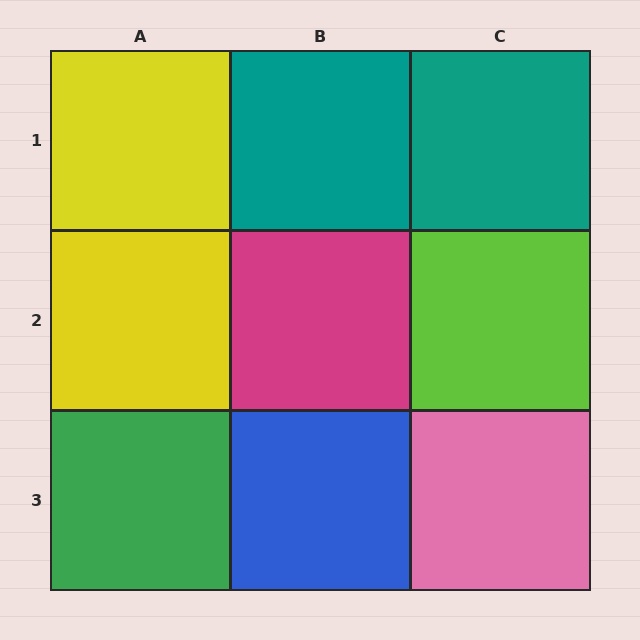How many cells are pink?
1 cell is pink.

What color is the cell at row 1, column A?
Yellow.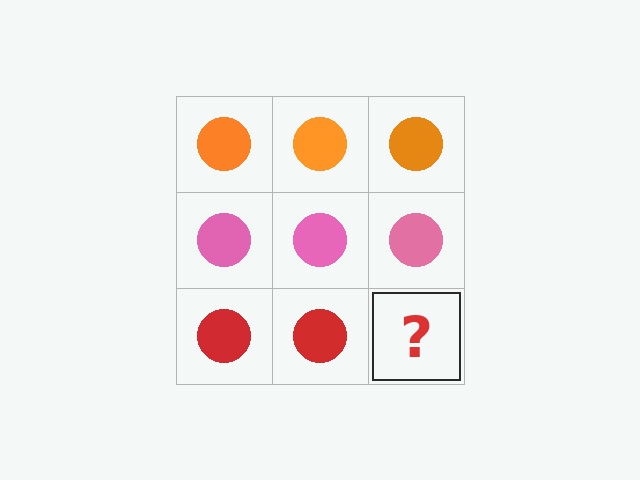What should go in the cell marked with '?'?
The missing cell should contain a red circle.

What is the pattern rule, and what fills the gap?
The rule is that each row has a consistent color. The gap should be filled with a red circle.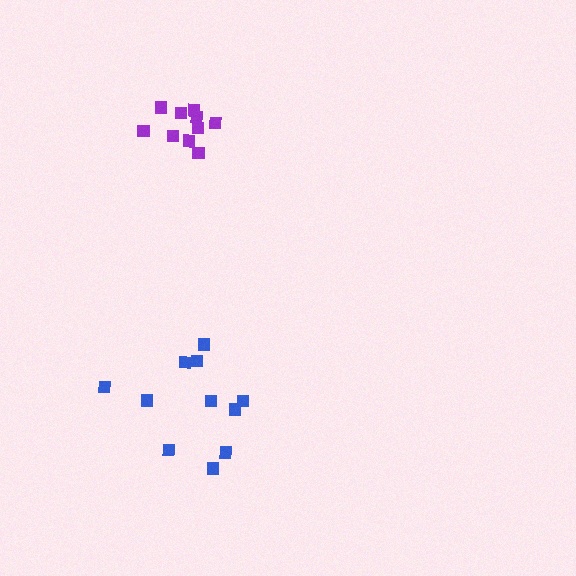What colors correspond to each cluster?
The clusters are colored: purple, blue.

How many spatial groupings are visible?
There are 2 spatial groupings.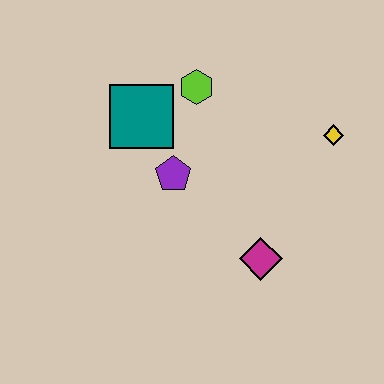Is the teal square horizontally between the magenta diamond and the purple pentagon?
No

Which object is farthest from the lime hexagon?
The magenta diamond is farthest from the lime hexagon.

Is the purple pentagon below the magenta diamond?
No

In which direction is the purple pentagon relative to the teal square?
The purple pentagon is below the teal square.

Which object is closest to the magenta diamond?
The purple pentagon is closest to the magenta diamond.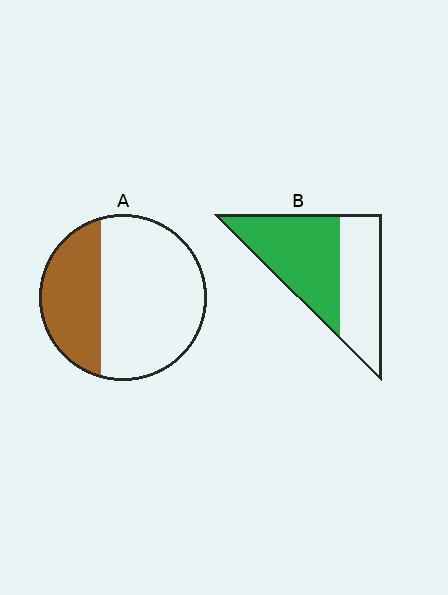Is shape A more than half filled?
No.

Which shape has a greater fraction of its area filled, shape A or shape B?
Shape B.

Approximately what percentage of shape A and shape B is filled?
A is approximately 35% and B is approximately 55%.